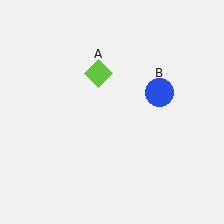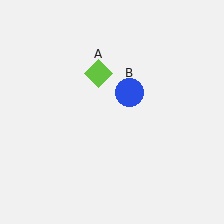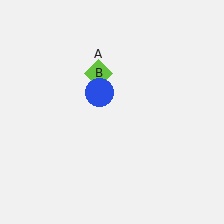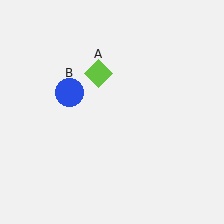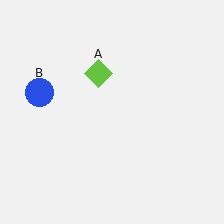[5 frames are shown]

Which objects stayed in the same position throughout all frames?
Lime diamond (object A) remained stationary.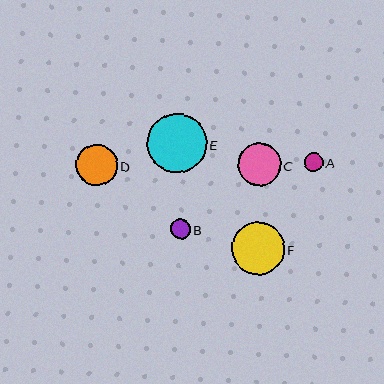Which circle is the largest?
Circle E is the largest with a size of approximately 59 pixels.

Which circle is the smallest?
Circle A is the smallest with a size of approximately 19 pixels.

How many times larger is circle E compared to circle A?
Circle E is approximately 3.1 times the size of circle A.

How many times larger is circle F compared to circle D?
Circle F is approximately 1.3 times the size of circle D.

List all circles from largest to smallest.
From largest to smallest: E, F, C, D, B, A.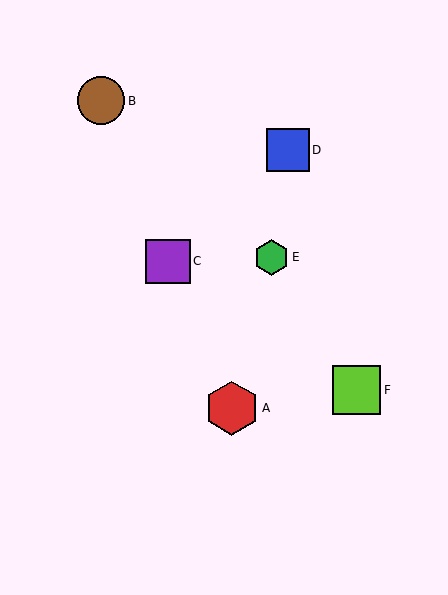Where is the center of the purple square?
The center of the purple square is at (168, 261).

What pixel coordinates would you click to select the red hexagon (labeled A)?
Click at (232, 408) to select the red hexagon A.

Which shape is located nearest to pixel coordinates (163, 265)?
The purple square (labeled C) at (168, 261) is nearest to that location.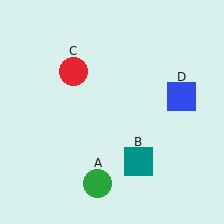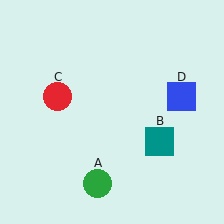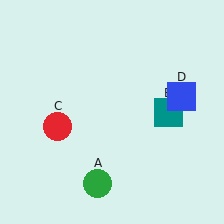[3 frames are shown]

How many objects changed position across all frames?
2 objects changed position: teal square (object B), red circle (object C).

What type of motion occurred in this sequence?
The teal square (object B), red circle (object C) rotated counterclockwise around the center of the scene.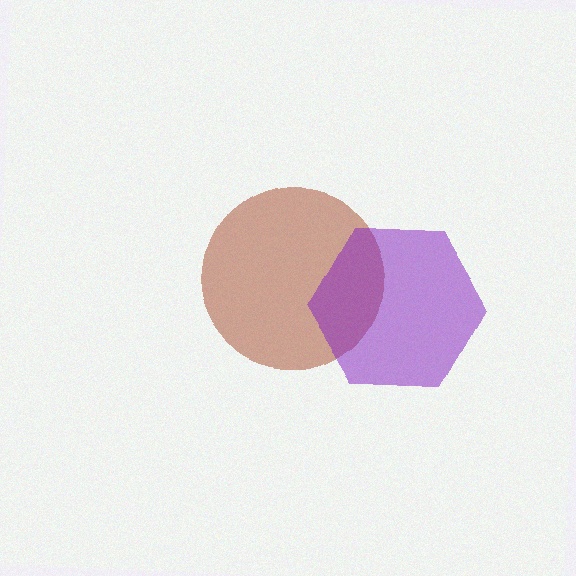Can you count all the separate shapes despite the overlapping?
Yes, there are 2 separate shapes.